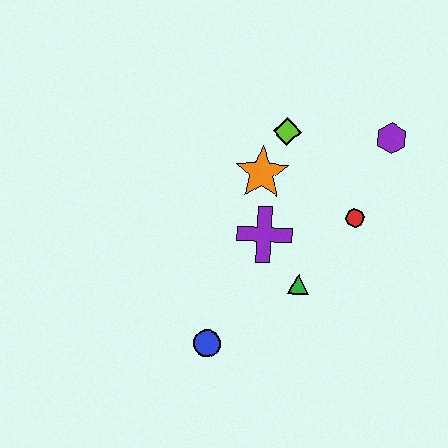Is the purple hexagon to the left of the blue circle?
No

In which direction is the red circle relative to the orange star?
The red circle is to the right of the orange star.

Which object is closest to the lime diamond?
The orange star is closest to the lime diamond.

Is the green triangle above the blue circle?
Yes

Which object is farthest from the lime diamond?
The blue circle is farthest from the lime diamond.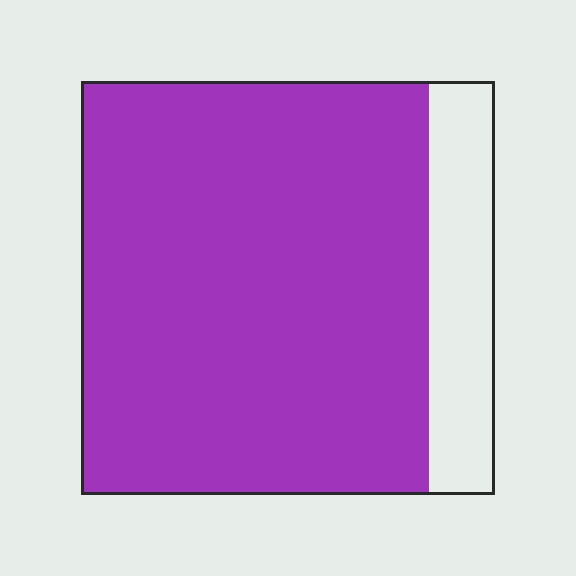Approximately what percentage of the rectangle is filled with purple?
Approximately 85%.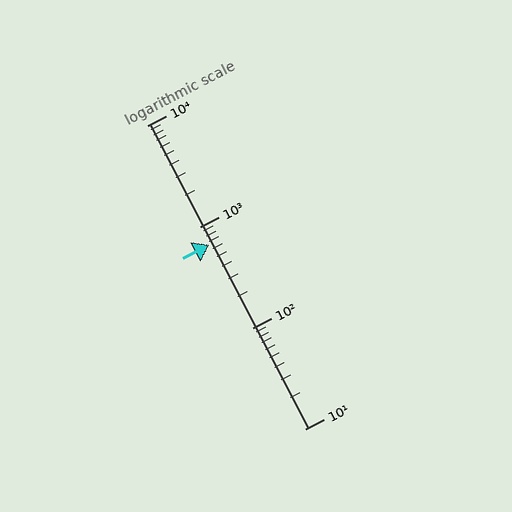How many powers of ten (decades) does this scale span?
The scale spans 3 decades, from 10 to 10000.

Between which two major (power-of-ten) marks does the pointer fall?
The pointer is between 100 and 1000.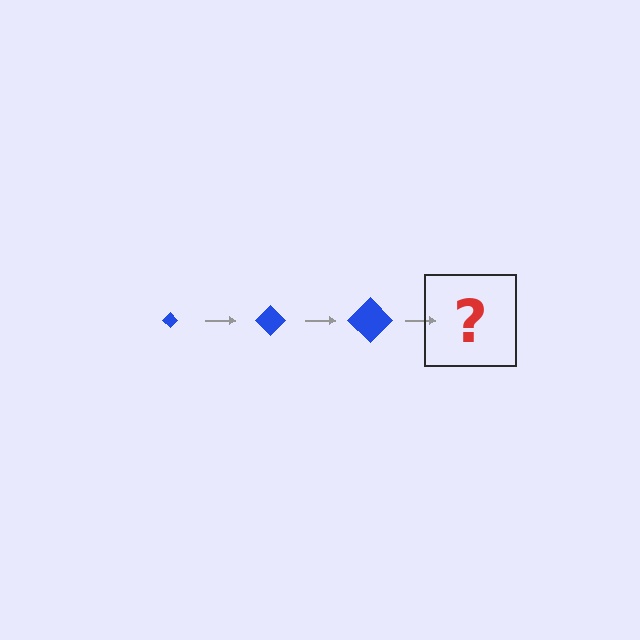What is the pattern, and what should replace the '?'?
The pattern is that the diamond gets progressively larger each step. The '?' should be a blue diamond, larger than the previous one.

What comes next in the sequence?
The next element should be a blue diamond, larger than the previous one.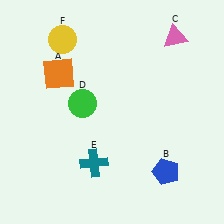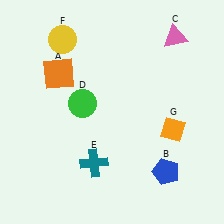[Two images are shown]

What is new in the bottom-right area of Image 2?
An orange diamond (G) was added in the bottom-right area of Image 2.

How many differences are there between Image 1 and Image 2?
There is 1 difference between the two images.